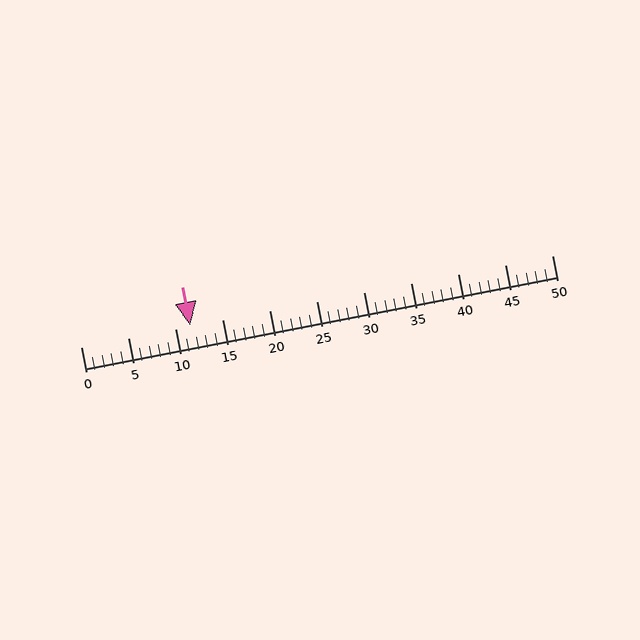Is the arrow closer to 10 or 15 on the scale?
The arrow is closer to 10.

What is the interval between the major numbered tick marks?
The major tick marks are spaced 5 units apart.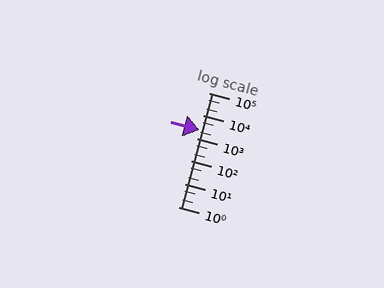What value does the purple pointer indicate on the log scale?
The pointer indicates approximately 2400.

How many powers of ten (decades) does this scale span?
The scale spans 5 decades, from 1 to 100000.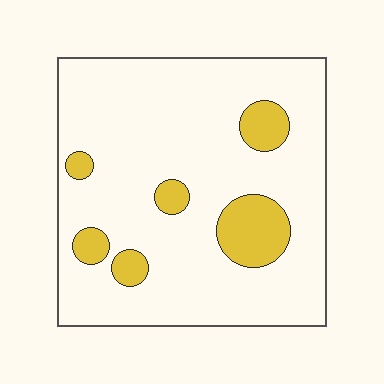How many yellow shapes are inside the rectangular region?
6.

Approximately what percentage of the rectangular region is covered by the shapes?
Approximately 15%.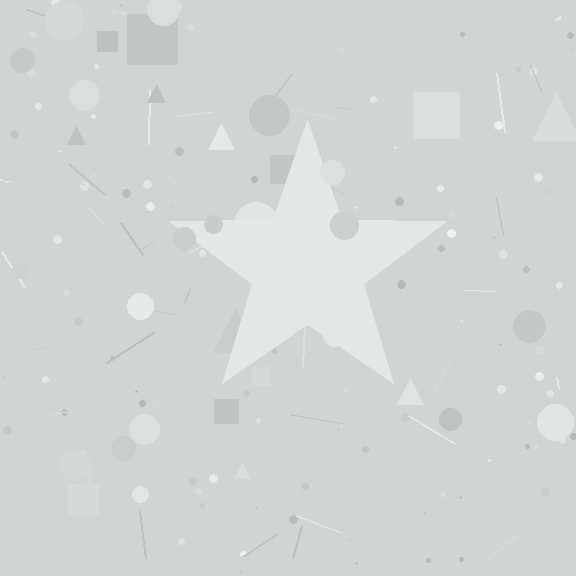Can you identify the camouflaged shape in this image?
The camouflaged shape is a star.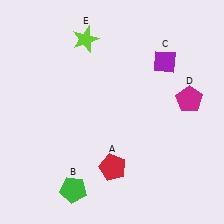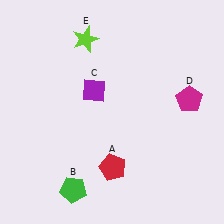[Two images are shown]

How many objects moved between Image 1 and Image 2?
1 object moved between the two images.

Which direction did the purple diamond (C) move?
The purple diamond (C) moved left.